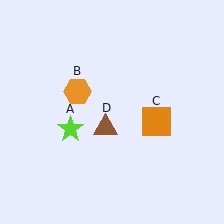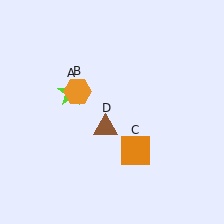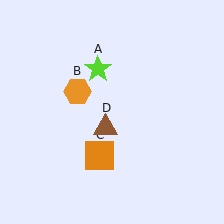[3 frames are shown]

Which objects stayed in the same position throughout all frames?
Orange hexagon (object B) and brown triangle (object D) remained stationary.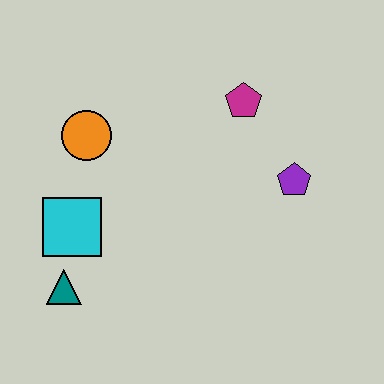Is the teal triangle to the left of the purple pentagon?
Yes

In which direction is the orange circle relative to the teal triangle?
The orange circle is above the teal triangle.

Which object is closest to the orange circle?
The cyan square is closest to the orange circle.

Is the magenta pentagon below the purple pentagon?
No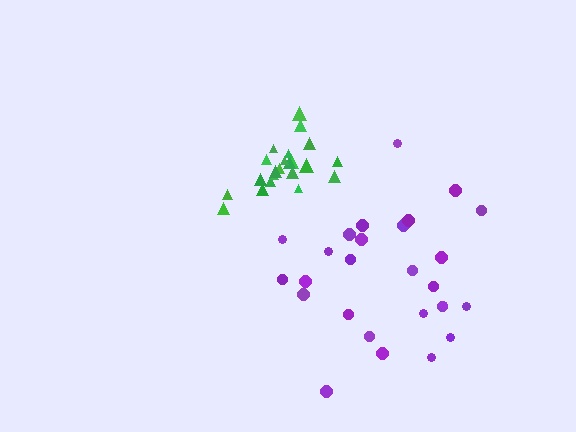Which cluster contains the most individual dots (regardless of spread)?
Purple (27).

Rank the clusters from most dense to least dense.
green, purple.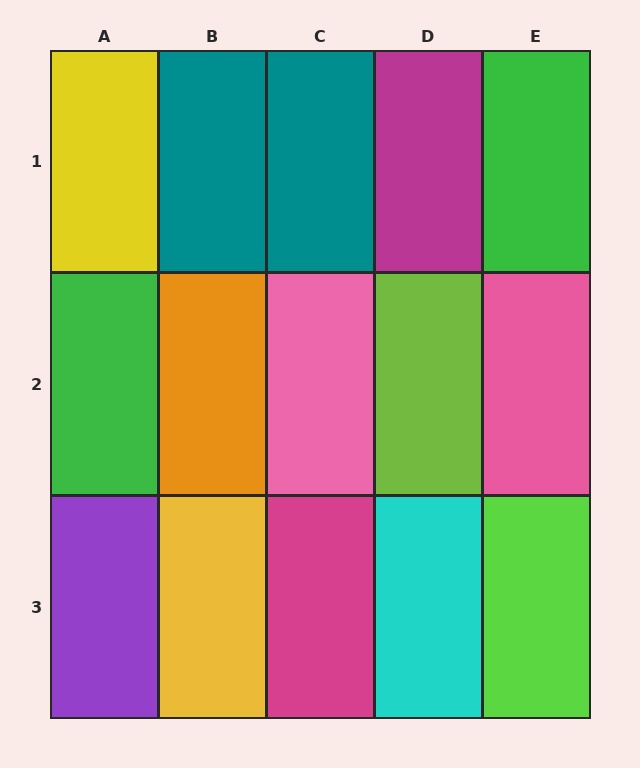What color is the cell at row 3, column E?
Lime.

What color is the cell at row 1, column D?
Magenta.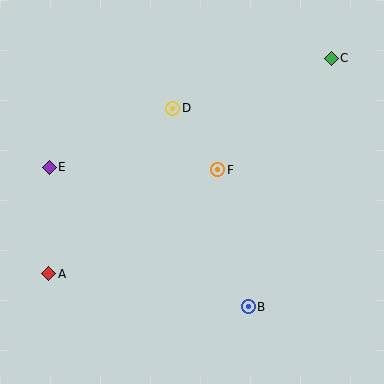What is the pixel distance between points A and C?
The distance between A and C is 355 pixels.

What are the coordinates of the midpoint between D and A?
The midpoint between D and A is at (111, 191).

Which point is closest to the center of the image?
Point F at (218, 170) is closest to the center.